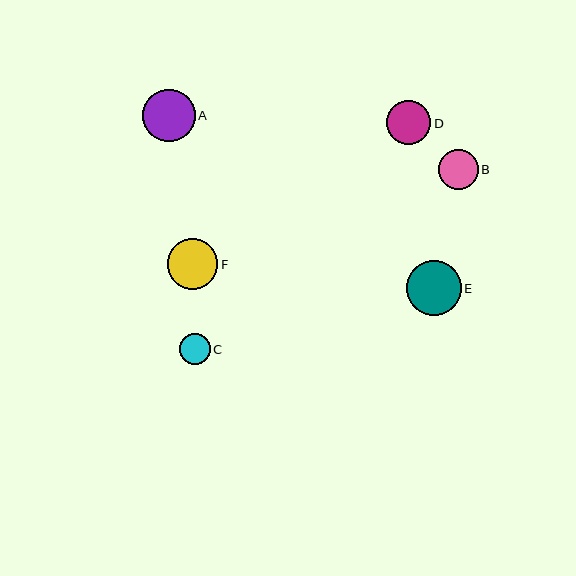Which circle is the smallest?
Circle C is the smallest with a size of approximately 31 pixels.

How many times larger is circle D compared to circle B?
Circle D is approximately 1.1 times the size of circle B.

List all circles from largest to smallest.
From largest to smallest: E, A, F, D, B, C.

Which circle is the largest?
Circle E is the largest with a size of approximately 55 pixels.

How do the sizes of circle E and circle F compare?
Circle E and circle F are approximately the same size.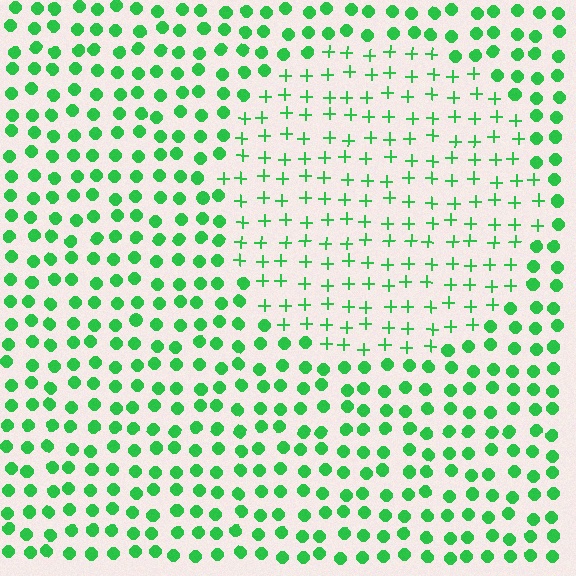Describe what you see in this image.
The image is filled with small green elements arranged in a uniform grid. A circle-shaped region contains plus signs, while the surrounding area contains circles. The boundary is defined purely by the change in element shape.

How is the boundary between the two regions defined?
The boundary is defined by a change in element shape: plus signs inside vs. circles outside. All elements share the same color and spacing.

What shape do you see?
I see a circle.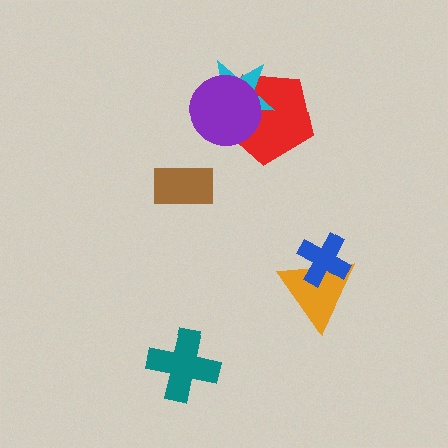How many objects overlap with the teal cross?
0 objects overlap with the teal cross.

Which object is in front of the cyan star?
The purple circle is in front of the cyan star.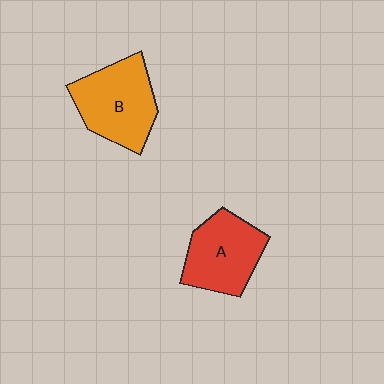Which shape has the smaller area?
Shape A (red).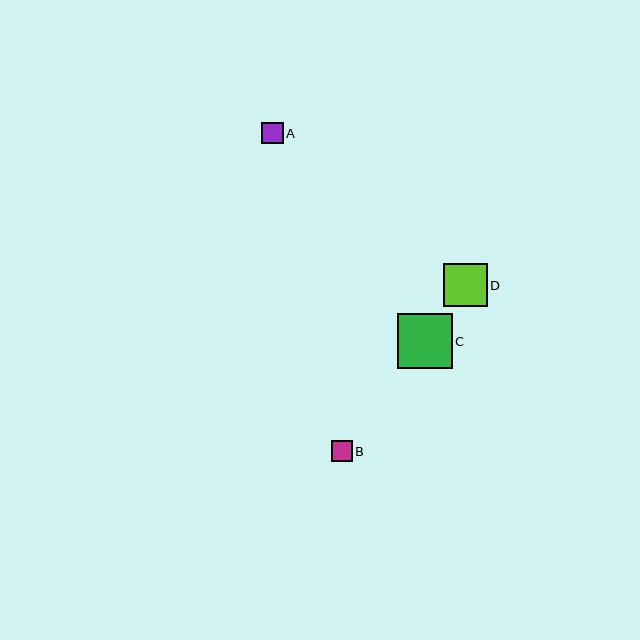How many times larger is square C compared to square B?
Square C is approximately 2.7 times the size of square B.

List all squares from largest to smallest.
From largest to smallest: C, D, A, B.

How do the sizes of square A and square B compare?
Square A and square B are approximately the same size.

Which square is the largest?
Square C is the largest with a size of approximately 55 pixels.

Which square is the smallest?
Square B is the smallest with a size of approximately 20 pixels.